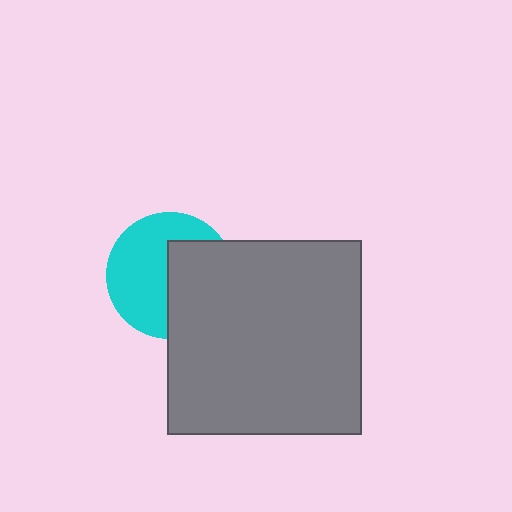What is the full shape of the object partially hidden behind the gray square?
The partially hidden object is a cyan circle.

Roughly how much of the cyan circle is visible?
About half of it is visible (roughly 56%).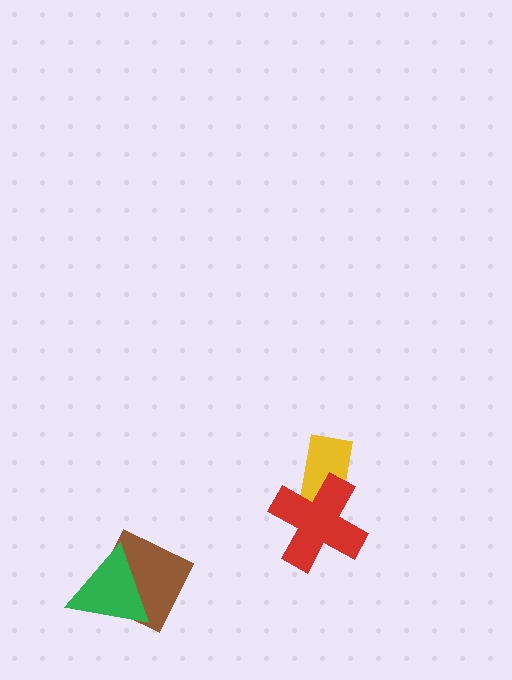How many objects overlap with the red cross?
1 object overlaps with the red cross.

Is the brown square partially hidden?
Yes, it is partially covered by another shape.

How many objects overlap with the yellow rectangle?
1 object overlaps with the yellow rectangle.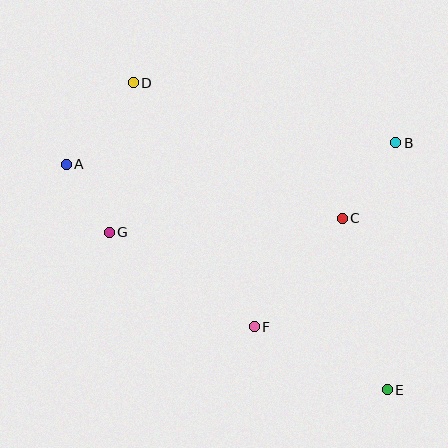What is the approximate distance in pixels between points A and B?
The distance between A and B is approximately 330 pixels.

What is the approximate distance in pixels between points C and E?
The distance between C and E is approximately 177 pixels.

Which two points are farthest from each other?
Points D and E are farthest from each other.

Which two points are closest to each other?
Points A and G are closest to each other.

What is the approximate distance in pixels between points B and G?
The distance between B and G is approximately 300 pixels.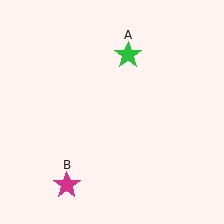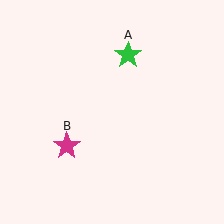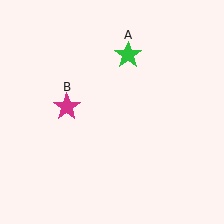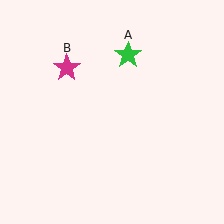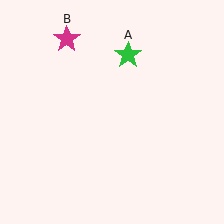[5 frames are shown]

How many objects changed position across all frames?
1 object changed position: magenta star (object B).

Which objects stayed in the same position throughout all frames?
Green star (object A) remained stationary.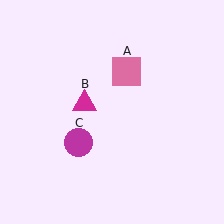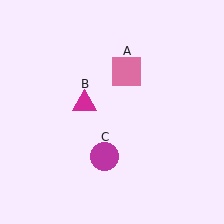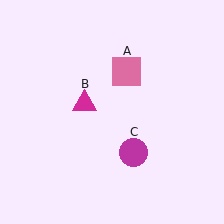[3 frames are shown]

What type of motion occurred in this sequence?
The magenta circle (object C) rotated counterclockwise around the center of the scene.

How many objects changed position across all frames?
1 object changed position: magenta circle (object C).